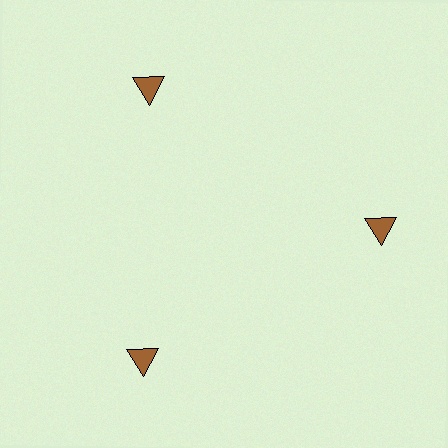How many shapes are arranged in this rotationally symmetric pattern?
There are 3 shapes, arranged in 3 groups of 1.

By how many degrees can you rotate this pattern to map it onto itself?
The pattern maps onto itself every 120 degrees of rotation.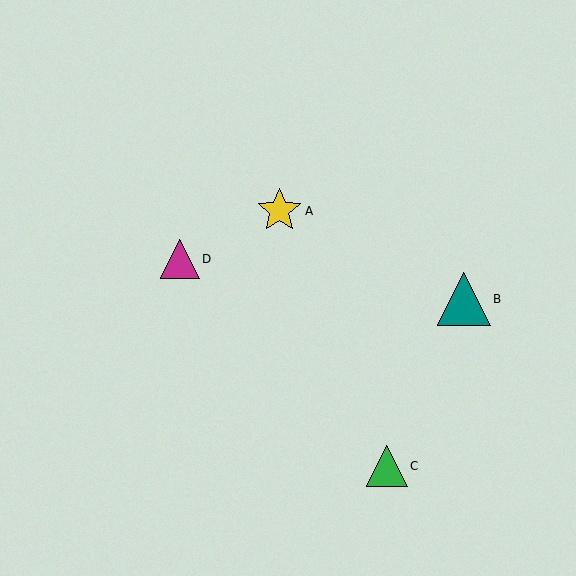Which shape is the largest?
The teal triangle (labeled B) is the largest.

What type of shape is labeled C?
Shape C is a green triangle.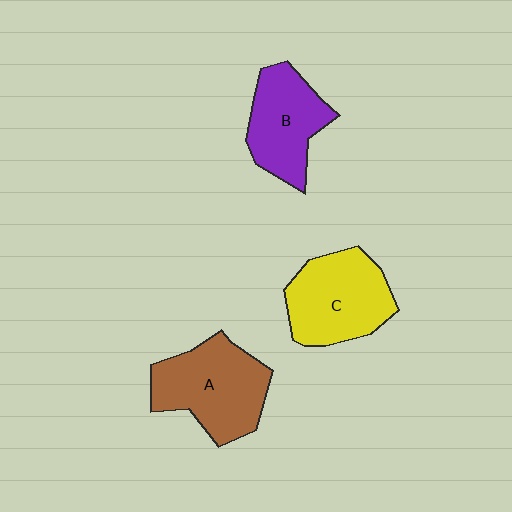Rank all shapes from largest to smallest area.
From largest to smallest: A (brown), C (yellow), B (purple).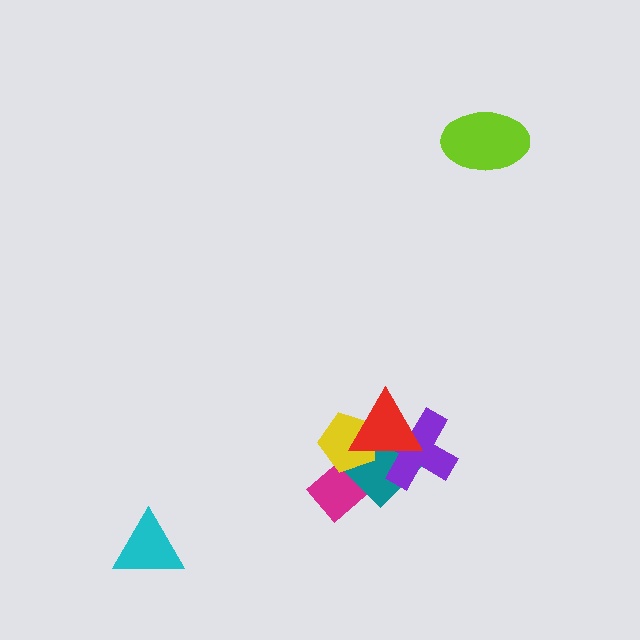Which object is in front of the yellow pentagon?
The red triangle is in front of the yellow pentagon.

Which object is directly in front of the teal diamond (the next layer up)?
The purple cross is directly in front of the teal diamond.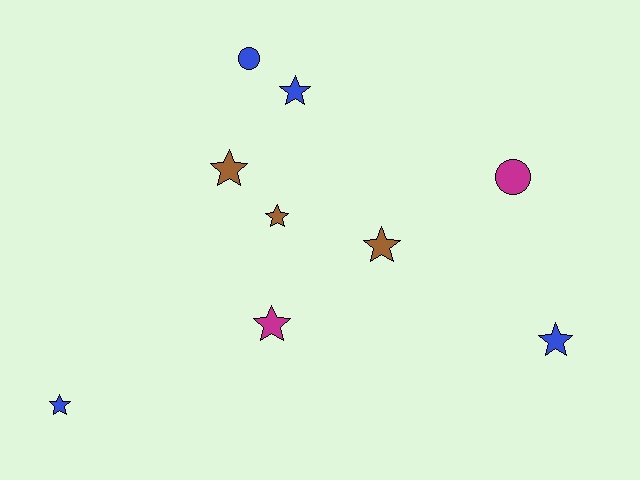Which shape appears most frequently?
Star, with 7 objects.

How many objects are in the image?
There are 9 objects.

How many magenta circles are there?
There is 1 magenta circle.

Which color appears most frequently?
Blue, with 4 objects.